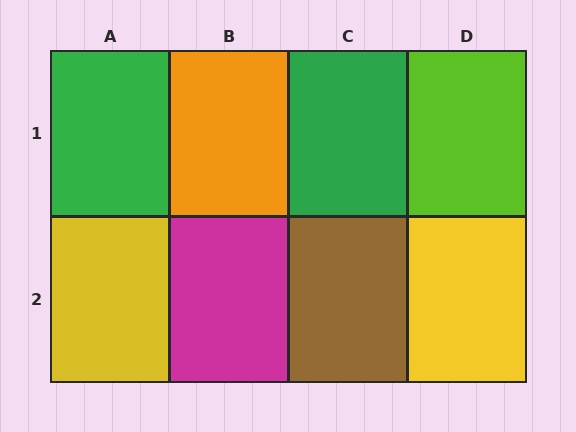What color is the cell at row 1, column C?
Green.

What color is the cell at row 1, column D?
Lime.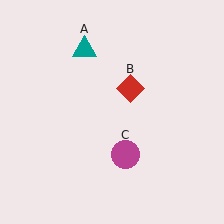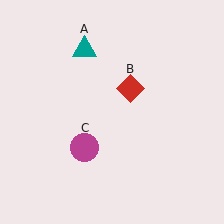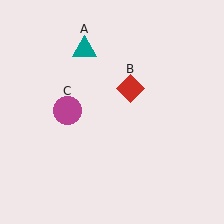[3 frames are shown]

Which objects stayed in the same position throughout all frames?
Teal triangle (object A) and red diamond (object B) remained stationary.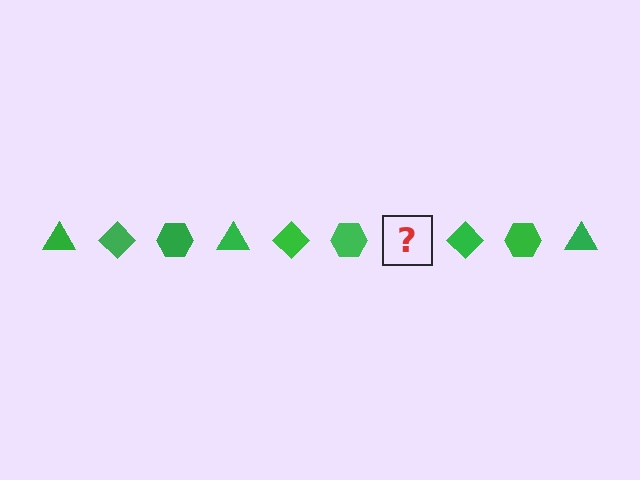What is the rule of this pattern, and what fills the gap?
The rule is that the pattern cycles through triangle, diamond, hexagon shapes in green. The gap should be filled with a green triangle.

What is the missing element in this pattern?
The missing element is a green triangle.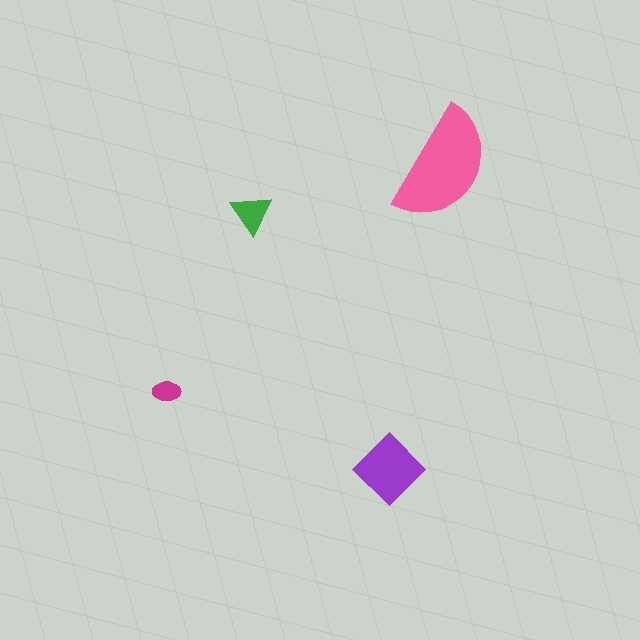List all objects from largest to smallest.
The pink semicircle, the purple diamond, the green triangle, the magenta ellipse.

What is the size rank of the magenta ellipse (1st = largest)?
4th.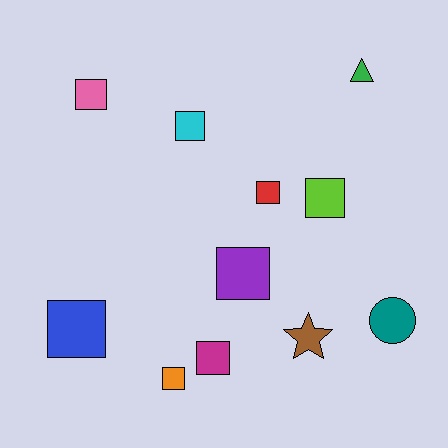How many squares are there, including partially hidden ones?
There are 8 squares.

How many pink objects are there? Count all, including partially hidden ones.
There is 1 pink object.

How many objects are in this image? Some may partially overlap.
There are 11 objects.